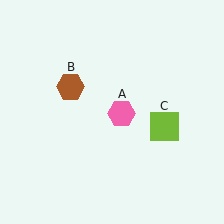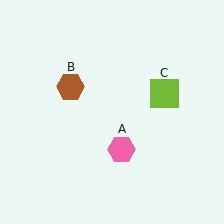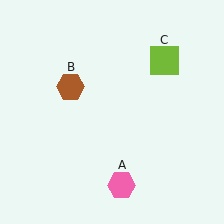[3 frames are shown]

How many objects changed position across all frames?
2 objects changed position: pink hexagon (object A), lime square (object C).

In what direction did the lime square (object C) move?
The lime square (object C) moved up.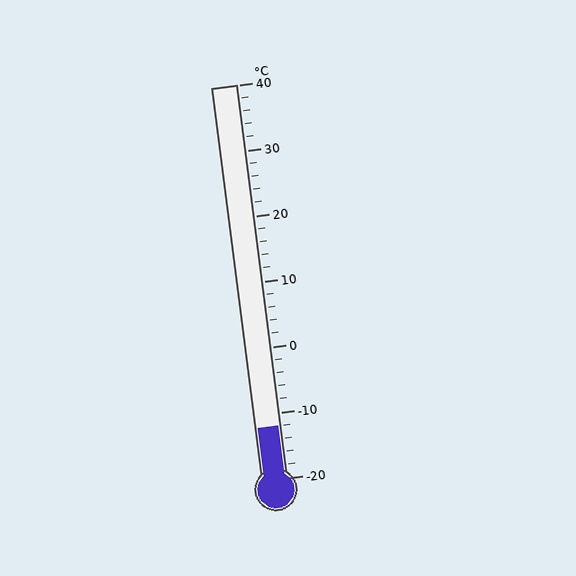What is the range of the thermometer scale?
The thermometer scale ranges from -20°C to 40°C.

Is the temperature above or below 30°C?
The temperature is below 30°C.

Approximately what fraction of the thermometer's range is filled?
The thermometer is filled to approximately 15% of its range.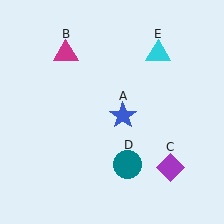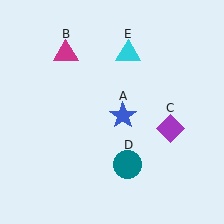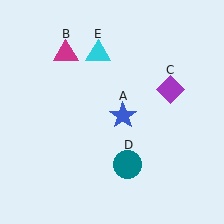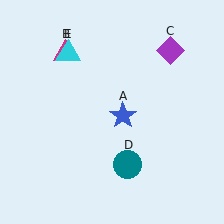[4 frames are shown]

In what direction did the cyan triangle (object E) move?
The cyan triangle (object E) moved left.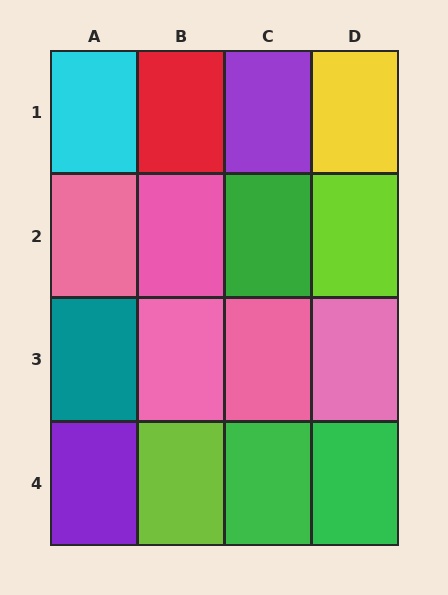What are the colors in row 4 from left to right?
Purple, lime, green, green.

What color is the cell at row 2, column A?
Pink.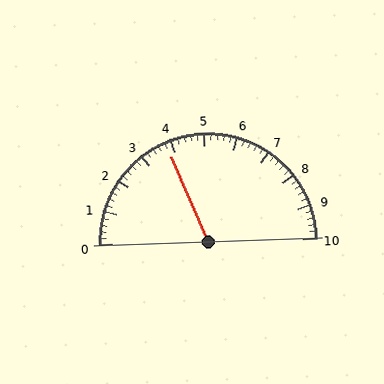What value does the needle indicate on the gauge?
The needle indicates approximately 3.8.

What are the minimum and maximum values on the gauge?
The gauge ranges from 0 to 10.